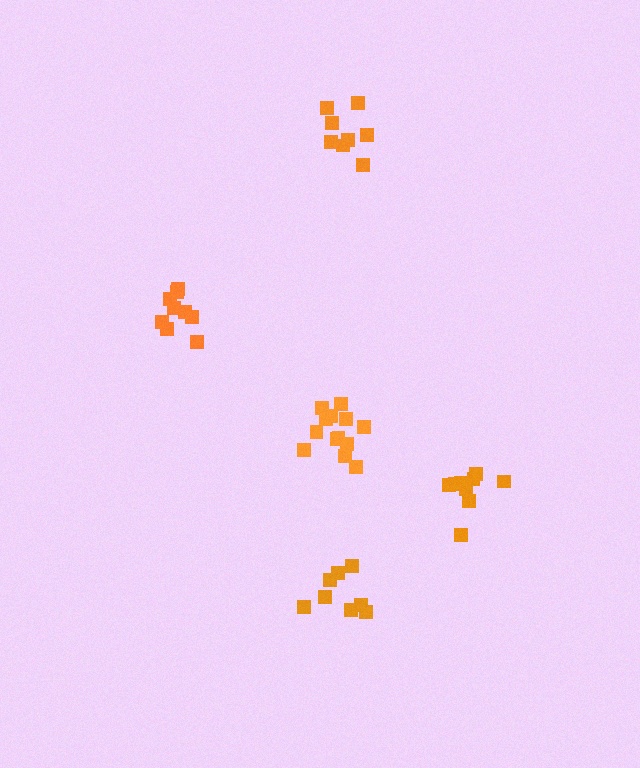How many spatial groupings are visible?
There are 5 spatial groupings.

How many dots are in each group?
Group 1: 9 dots, Group 2: 8 dots, Group 3: 9 dots, Group 4: 8 dots, Group 5: 13 dots (47 total).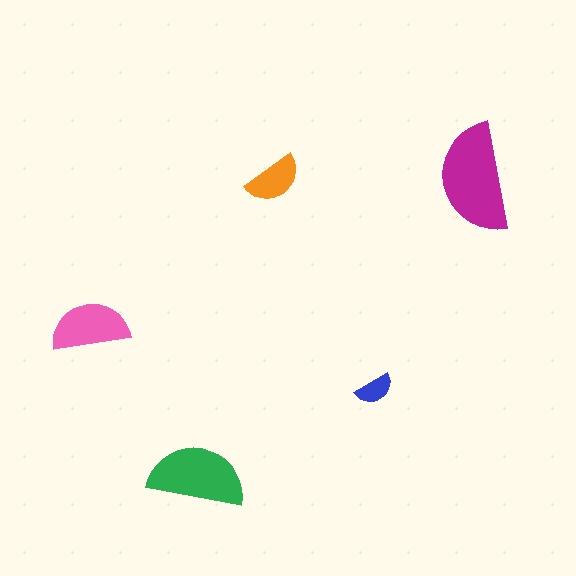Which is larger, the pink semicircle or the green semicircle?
The green one.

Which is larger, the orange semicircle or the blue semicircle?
The orange one.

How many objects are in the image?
There are 5 objects in the image.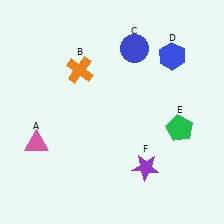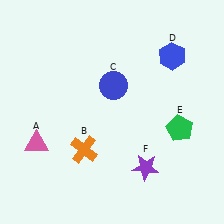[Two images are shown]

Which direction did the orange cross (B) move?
The orange cross (B) moved down.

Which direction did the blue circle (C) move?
The blue circle (C) moved down.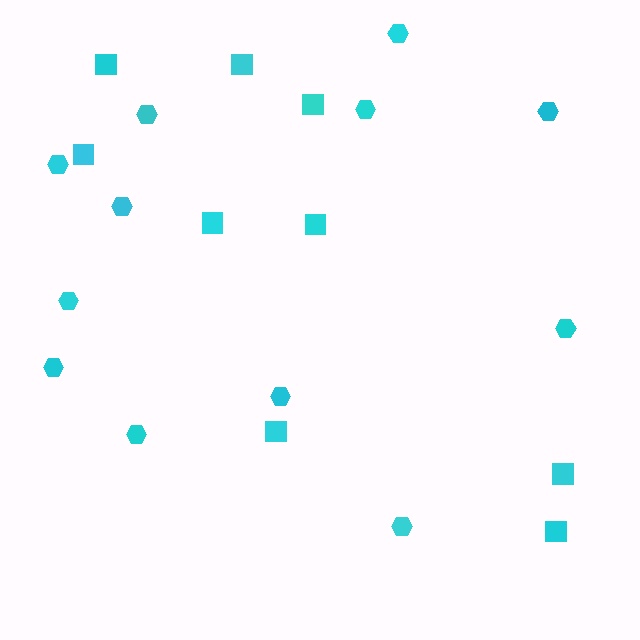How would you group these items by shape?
There are 2 groups: one group of squares (9) and one group of hexagons (12).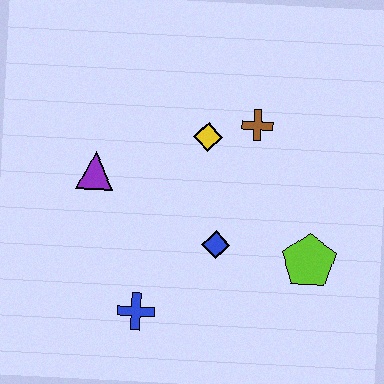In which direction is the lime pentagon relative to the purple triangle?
The lime pentagon is to the right of the purple triangle.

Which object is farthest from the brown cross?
The blue cross is farthest from the brown cross.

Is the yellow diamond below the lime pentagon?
No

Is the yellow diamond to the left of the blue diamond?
Yes